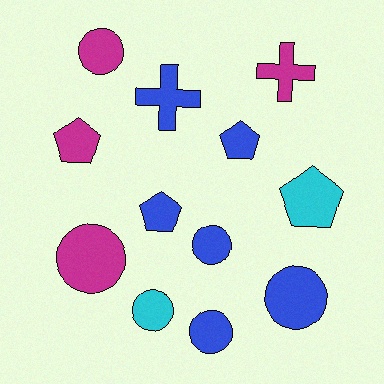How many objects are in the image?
There are 12 objects.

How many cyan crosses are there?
There are no cyan crosses.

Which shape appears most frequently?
Circle, with 6 objects.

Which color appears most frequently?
Blue, with 6 objects.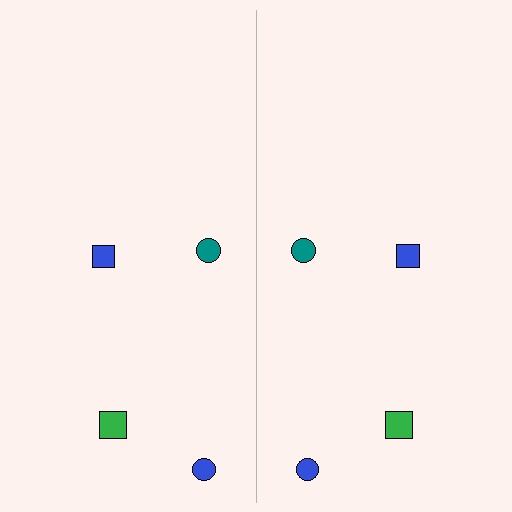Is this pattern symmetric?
Yes, this pattern has bilateral (reflection) symmetry.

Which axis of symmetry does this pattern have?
The pattern has a vertical axis of symmetry running through the center of the image.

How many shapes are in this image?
There are 8 shapes in this image.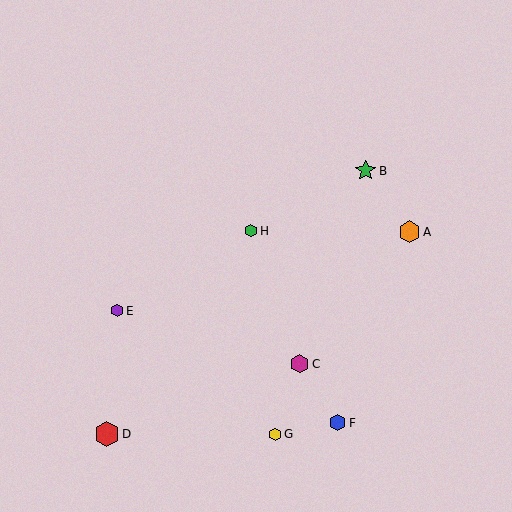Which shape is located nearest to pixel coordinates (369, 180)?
The green star (labeled B) at (366, 171) is nearest to that location.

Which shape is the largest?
The red hexagon (labeled D) is the largest.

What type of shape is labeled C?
Shape C is a magenta hexagon.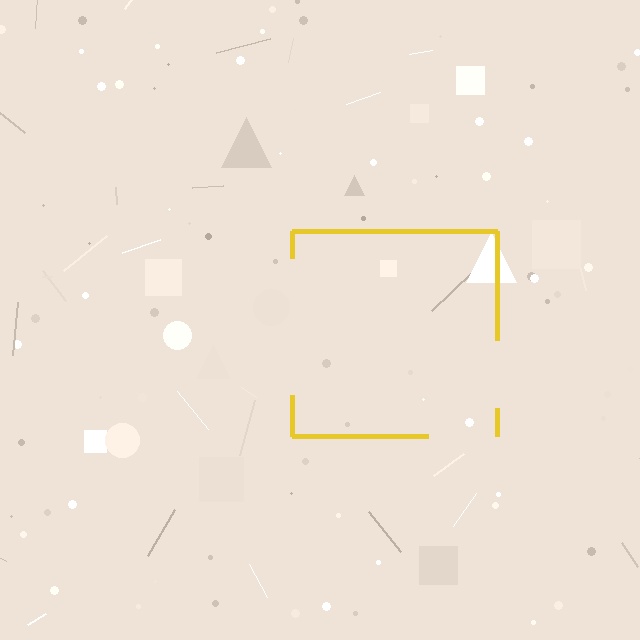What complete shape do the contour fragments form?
The contour fragments form a square.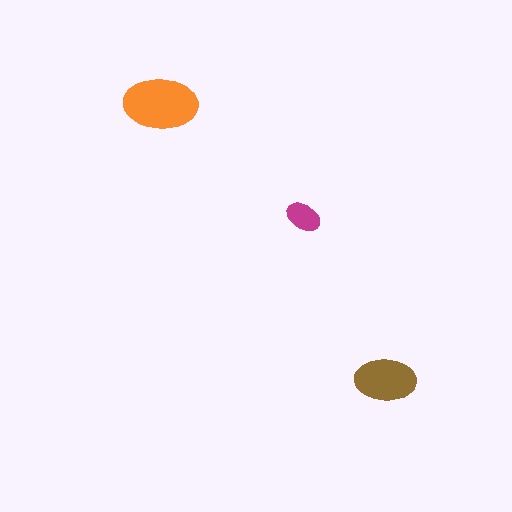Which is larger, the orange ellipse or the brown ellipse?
The orange one.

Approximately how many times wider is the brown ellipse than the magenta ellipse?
About 1.5 times wider.